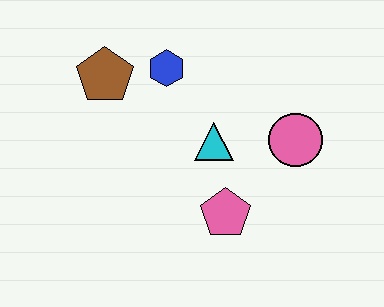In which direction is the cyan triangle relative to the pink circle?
The cyan triangle is to the left of the pink circle.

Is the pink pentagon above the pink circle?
No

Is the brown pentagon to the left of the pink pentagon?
Yes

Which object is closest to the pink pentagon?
The cyan triangle is closest to the pink pentagon.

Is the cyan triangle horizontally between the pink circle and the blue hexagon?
Yes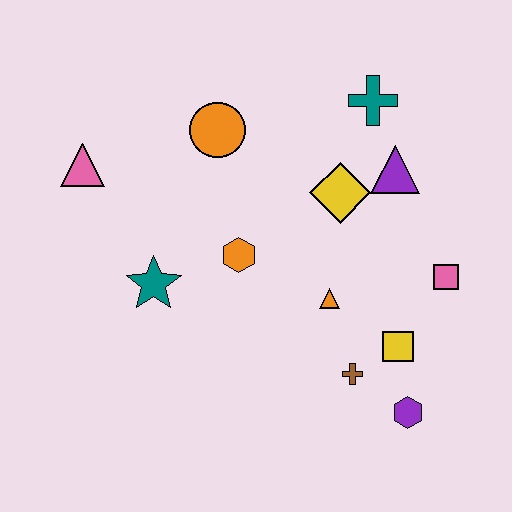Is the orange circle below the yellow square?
No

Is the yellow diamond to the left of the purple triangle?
Yes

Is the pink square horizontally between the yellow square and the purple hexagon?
No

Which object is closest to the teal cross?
The purple triangle is closest to the teal cross.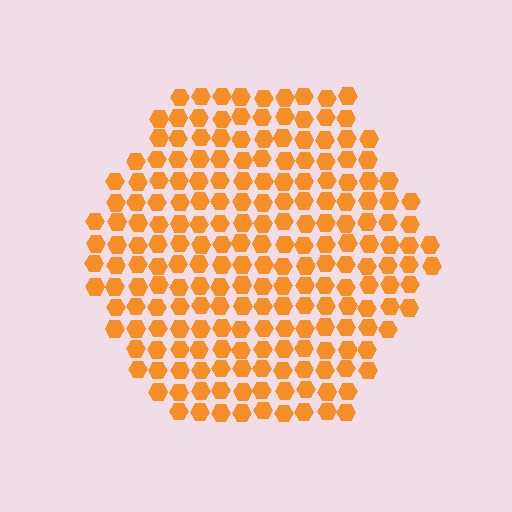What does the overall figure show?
The overall figure shows a hexagon.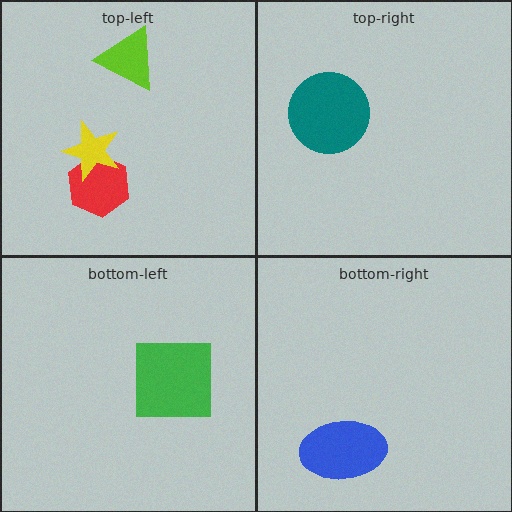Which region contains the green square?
The bottom-left region.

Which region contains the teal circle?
The top-right region.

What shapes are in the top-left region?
The lime triangle, the red hexagon, the yellow star.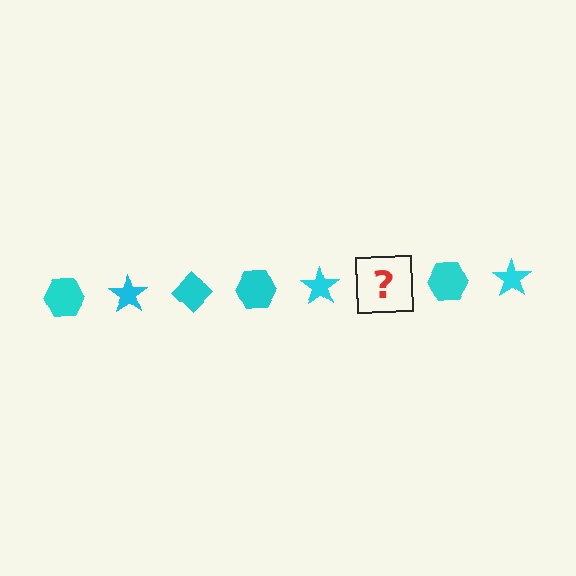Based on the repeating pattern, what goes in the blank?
The blank should be a cyan diamond.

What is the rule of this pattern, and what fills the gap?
The rule is that the pattern cycles through hexagon, star, diamond shapes in cyan. The gap should be filled with a cyan diamond.